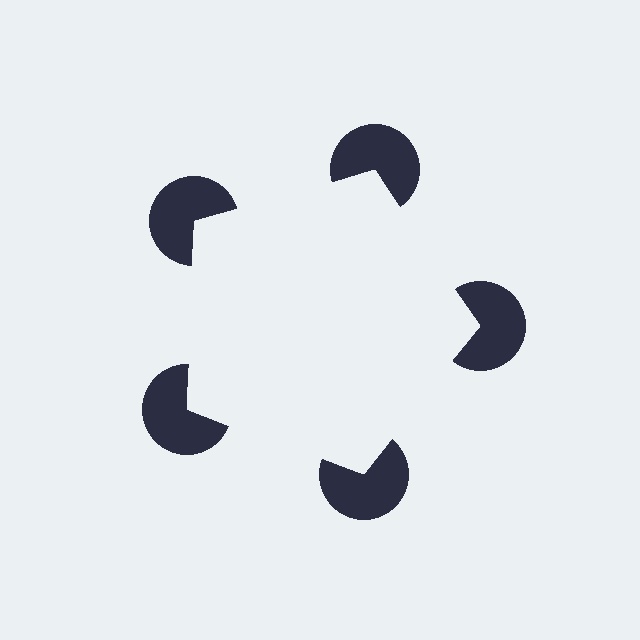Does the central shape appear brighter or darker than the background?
It typically appears slightly brighter than the background, even though no actual brightness change is drawn.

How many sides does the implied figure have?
5 sides.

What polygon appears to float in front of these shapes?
An illusory pentagon — its edges are inferred from the aligned wedge cuts in the pac-man discs, not physically drawn.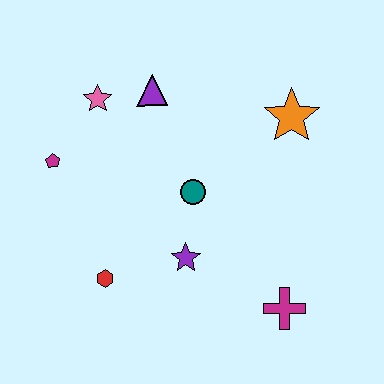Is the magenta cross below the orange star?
Yes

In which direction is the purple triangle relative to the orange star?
The purple triangle is to the left of the orange star.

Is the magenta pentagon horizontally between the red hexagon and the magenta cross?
No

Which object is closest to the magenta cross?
The purple star is closest to the magenta cross.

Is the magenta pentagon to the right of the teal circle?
No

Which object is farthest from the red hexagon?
The orange star is farthest from the red hexagon.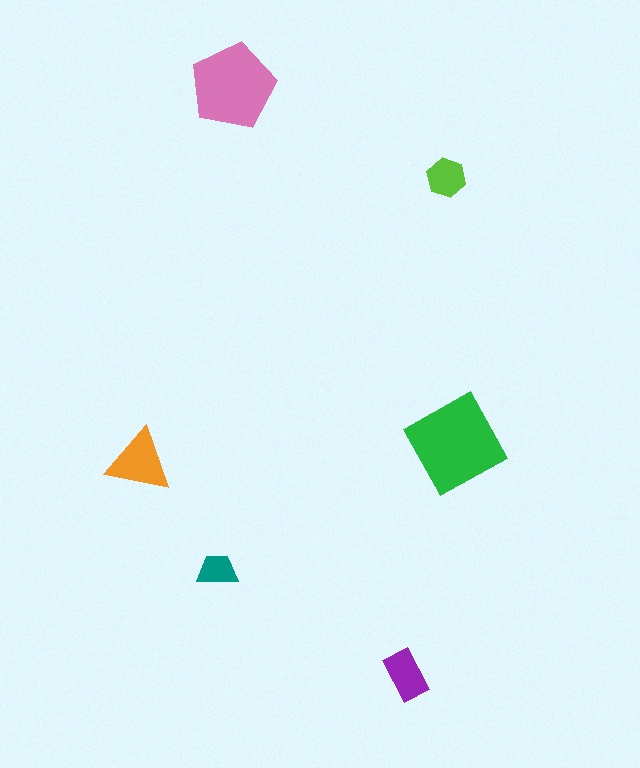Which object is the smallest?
The teal trapezoid.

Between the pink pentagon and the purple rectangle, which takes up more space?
The pink pentagon.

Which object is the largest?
The green diamond.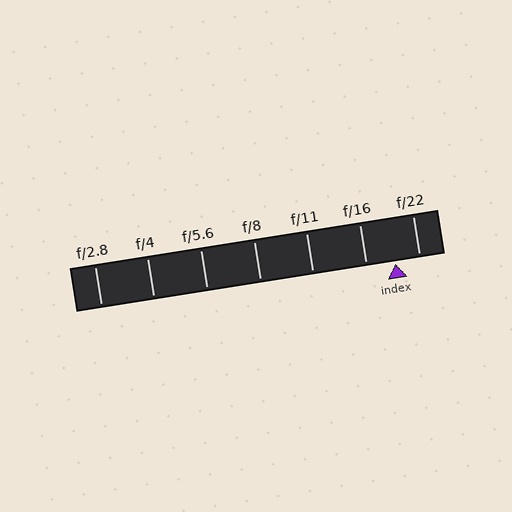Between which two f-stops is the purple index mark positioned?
The index mark is between f/16 and f/22.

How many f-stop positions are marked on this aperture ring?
There are 7 f-stop positions marked.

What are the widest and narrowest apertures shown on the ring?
The widest aperture shown is f/2.8 and the narrowest is f/22.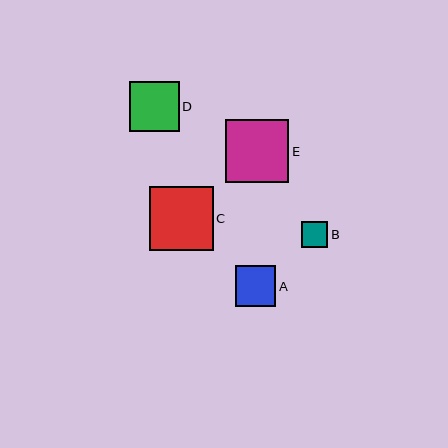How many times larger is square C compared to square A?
Square C is approximately 1.6 times the size of square A.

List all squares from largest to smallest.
From largest to smallest: C, E, D, A, B.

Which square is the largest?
Square C is the largest with a size of approximately 64 pixels.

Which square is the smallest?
Square B is the smallest with a size of approximately 26 pixels.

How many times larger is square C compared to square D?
Square C is approximately 1.3 times the size of square D.